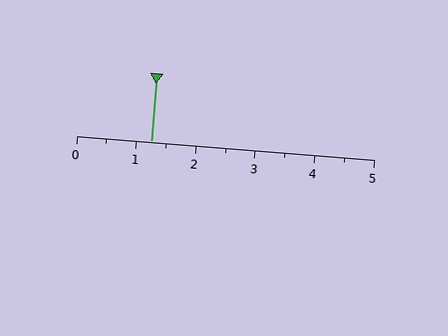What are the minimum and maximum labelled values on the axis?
The axis runs from 0 to 5.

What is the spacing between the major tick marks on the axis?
The major ticks are spaced 1 apart.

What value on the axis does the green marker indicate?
The marker indicates approximately 1.2.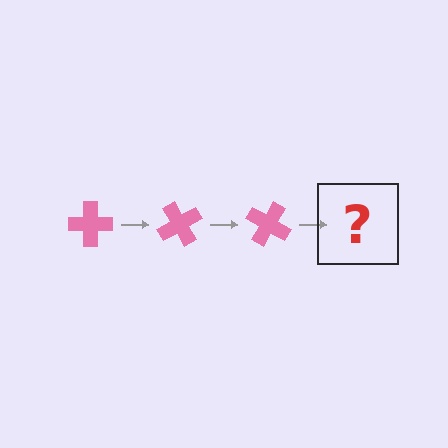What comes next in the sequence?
The next element should be a pink cross rotated 180 degrees.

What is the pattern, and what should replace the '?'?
The pattern is that the cross rotates 60 degrees each step. The '?' should be a pink cross rotated 180 degrees.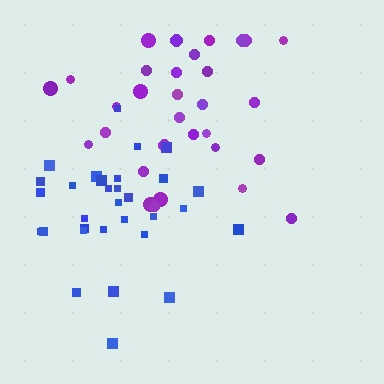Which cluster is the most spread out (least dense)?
Purple.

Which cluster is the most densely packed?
Blue.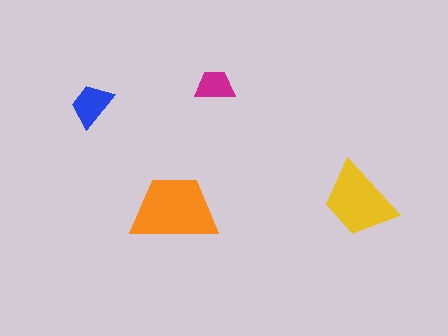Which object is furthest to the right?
The yellow trapezoid is rightmost.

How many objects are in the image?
There are 4 objects in the image.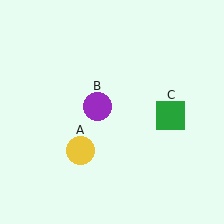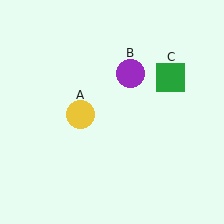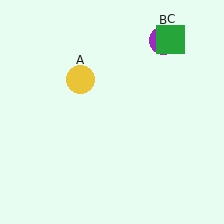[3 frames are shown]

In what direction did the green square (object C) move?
The green square (object C) moved up.